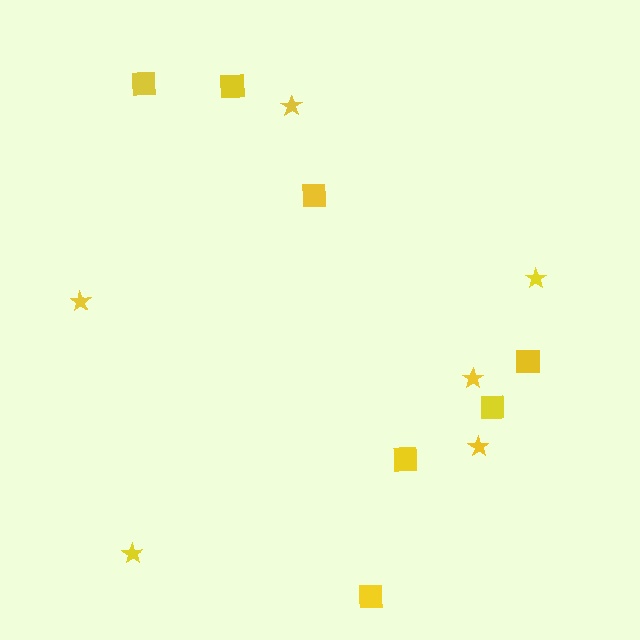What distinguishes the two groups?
There are 2 groups: one group of squares (7) and one group of stars (6).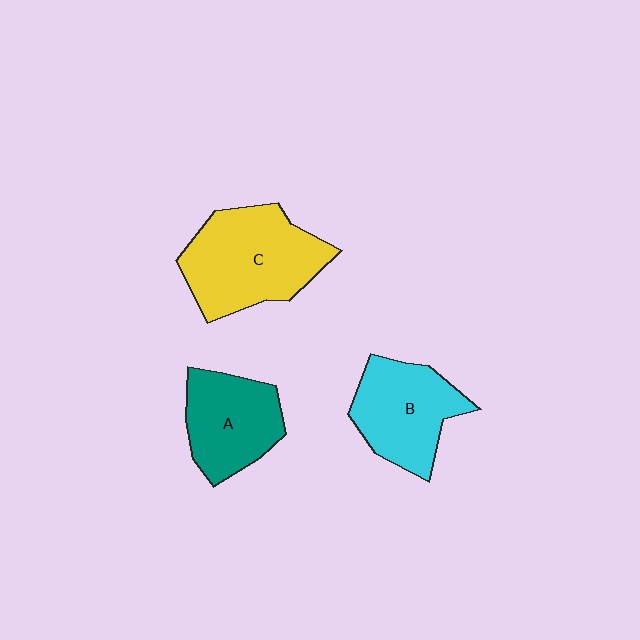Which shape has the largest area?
Shape C (yellow).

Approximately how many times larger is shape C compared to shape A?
Approximately 1.4 times.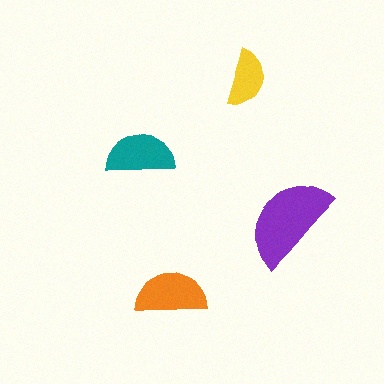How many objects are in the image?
There are 4 objects in the image.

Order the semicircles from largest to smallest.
the purple one, the orange one, the teal one, the yellow one.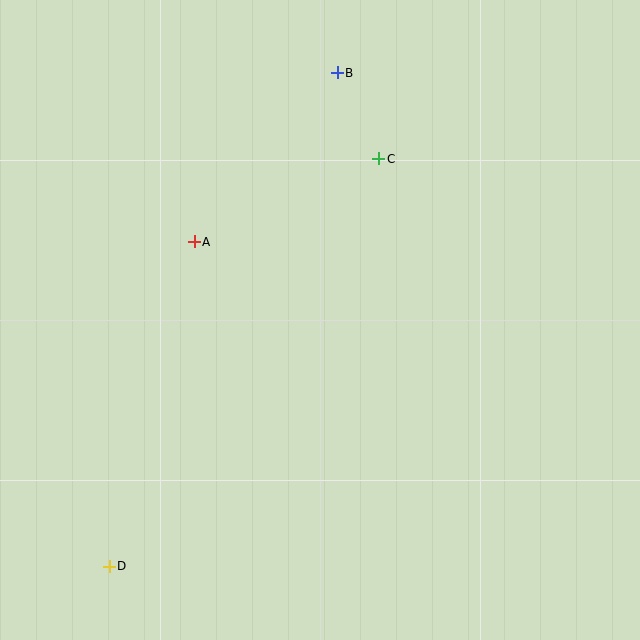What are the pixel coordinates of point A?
Point A is at (194, 242).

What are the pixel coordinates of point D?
Point D is at (109, 566).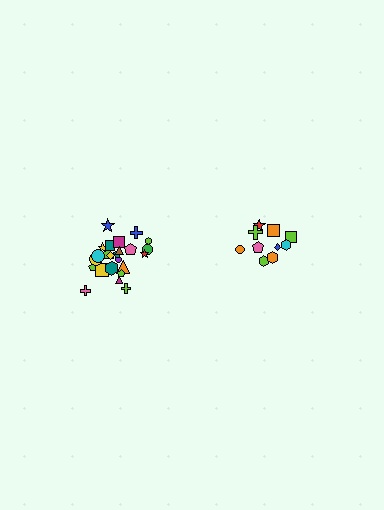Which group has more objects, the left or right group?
The left group.